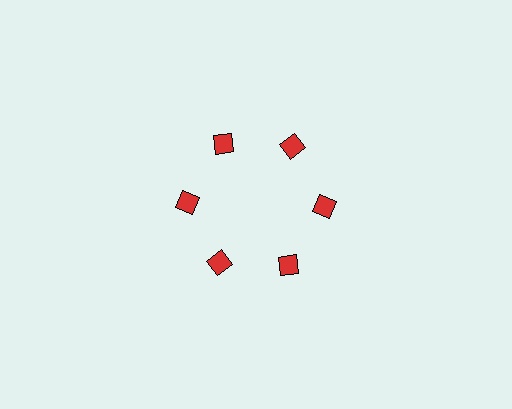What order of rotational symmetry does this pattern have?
This pattern has 6-fold rotational symmetry.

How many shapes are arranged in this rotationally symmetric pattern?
There are 6 shapes, arranged in 6 groups of 1.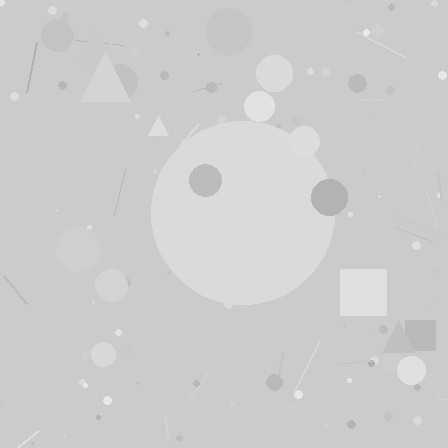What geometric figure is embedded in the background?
A circle is embedded in the background.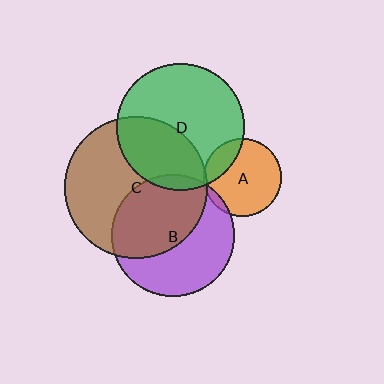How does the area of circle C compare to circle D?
Approximately 1.2 times.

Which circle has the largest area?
Circle C (brown).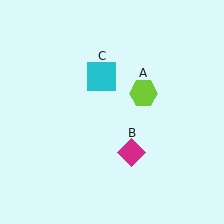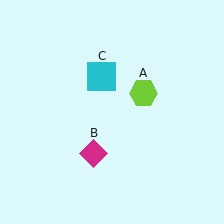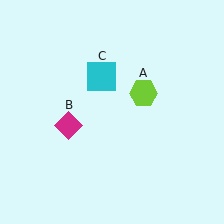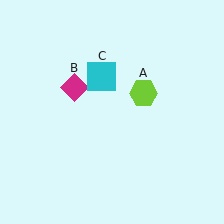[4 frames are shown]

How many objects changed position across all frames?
1 object changed position: magenta diamond (object B).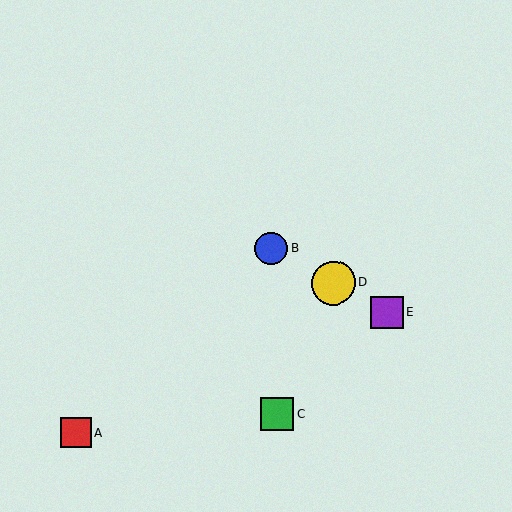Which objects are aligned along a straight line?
Objects B, D, E are aligned along a straight line.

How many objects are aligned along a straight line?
3 objects (B, D, E) are aligned along a straight line.